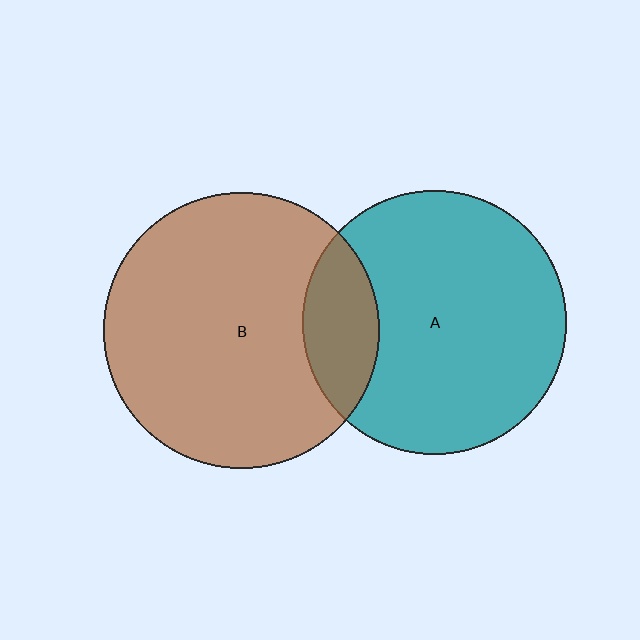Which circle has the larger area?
Circle B (brown).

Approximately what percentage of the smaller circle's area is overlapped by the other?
Approximately 20%.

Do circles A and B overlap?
Yes.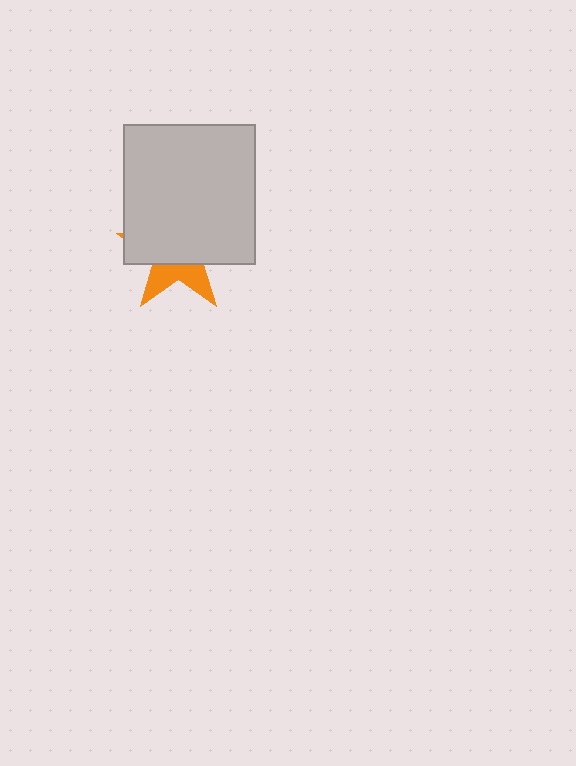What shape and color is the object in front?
The object in front is a light gray rectangle.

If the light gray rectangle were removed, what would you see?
You would see the complete orange star.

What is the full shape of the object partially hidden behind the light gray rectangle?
The partially hidden object is an orange star.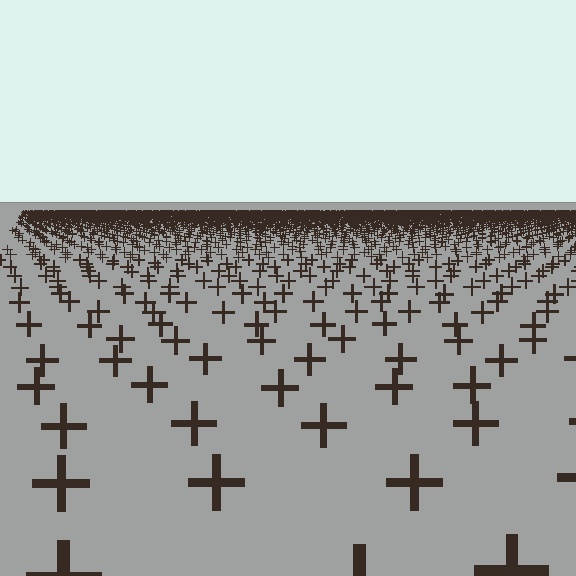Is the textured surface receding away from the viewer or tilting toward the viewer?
The surface is receding away from the viewer. Texture elements get smaller and denser toward the top.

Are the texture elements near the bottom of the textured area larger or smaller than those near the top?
Larger. Near the bottom, elements are closer to the viewer and appear at a bigger on-screen size.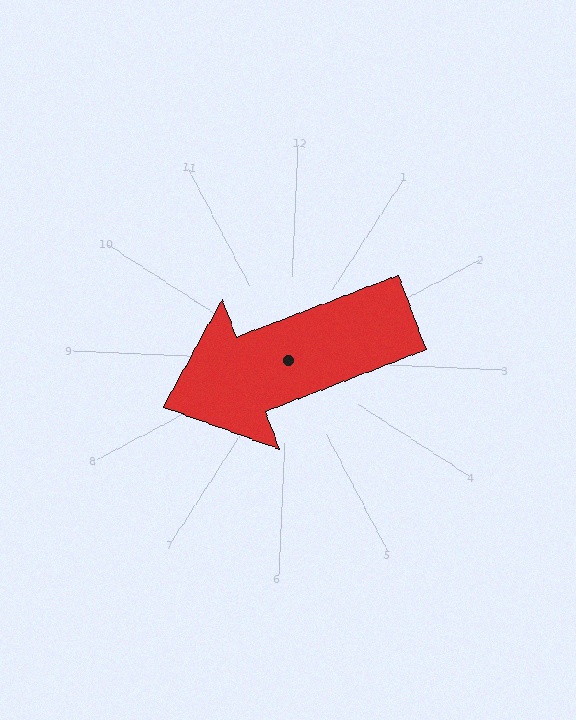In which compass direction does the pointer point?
Southwest.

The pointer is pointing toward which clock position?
Roughly 8 o'clock.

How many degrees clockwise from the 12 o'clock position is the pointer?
Approximately 247 degrees.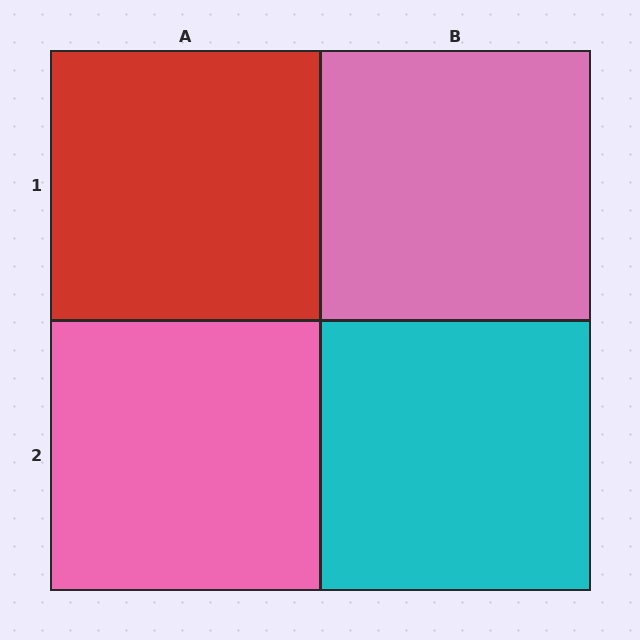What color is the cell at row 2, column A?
Pink.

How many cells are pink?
2 cells are pink.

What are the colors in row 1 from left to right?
Red, pink.